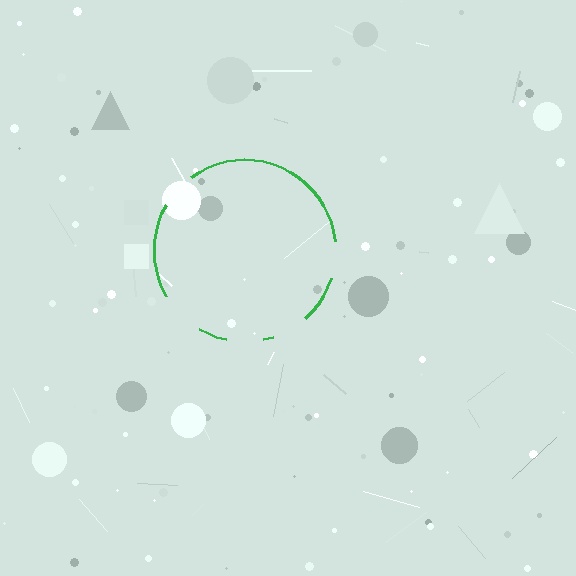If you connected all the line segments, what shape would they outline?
They would outline a circle.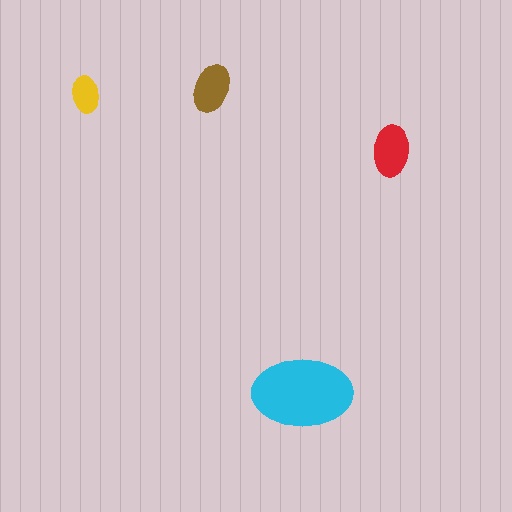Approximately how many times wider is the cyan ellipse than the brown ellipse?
About 2 times wider.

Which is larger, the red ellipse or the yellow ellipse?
The red one.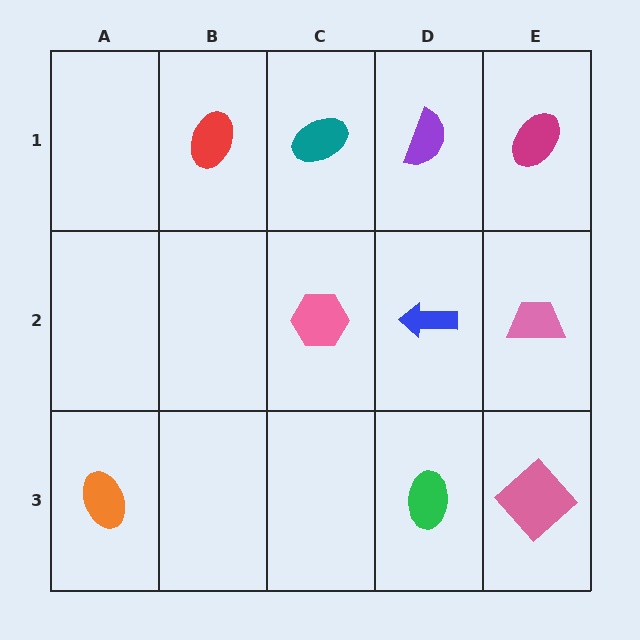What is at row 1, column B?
A red ellipse.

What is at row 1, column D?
A purple semicircle.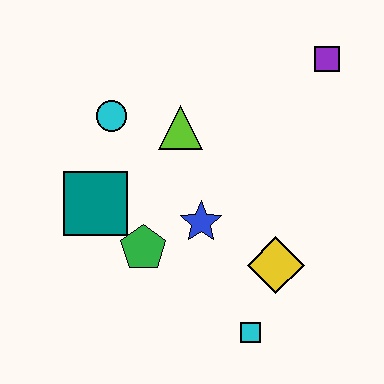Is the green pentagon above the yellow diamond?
Yes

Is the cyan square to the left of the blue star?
No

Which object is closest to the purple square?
The lime triangle is closest to the purple square.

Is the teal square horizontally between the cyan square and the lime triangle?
No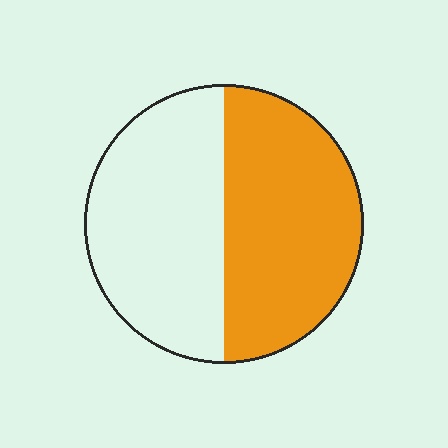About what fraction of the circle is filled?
About one half (1/2).